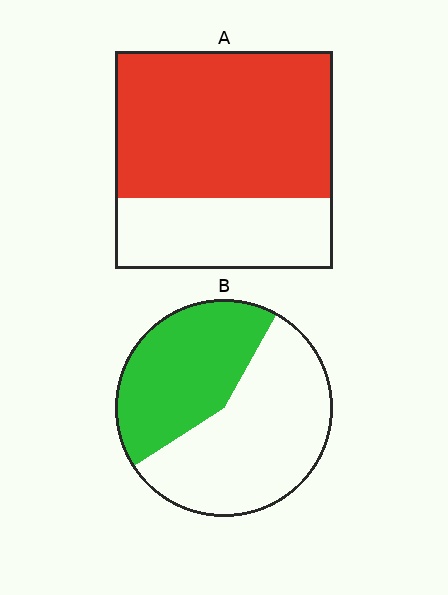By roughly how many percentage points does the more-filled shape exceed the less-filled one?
By roughly 25 percentage points (A over B).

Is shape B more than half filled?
No.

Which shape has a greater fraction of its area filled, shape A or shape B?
Shape A.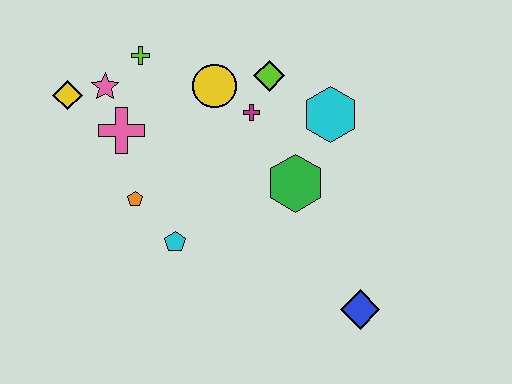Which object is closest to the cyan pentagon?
The orange pentagon is closest to the cyan pentagon.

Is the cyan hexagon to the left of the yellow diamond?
No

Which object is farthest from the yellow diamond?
The blue diamond is farthest from the yellow diamond.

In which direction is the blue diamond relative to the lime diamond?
The blue diamond is below the lime diamond.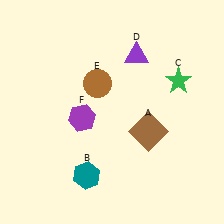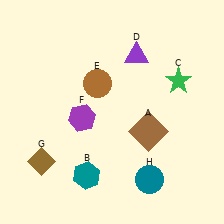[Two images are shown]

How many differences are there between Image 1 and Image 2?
There are 2 differences between the two images.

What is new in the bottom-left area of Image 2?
A brown diamond (G) was added in the bottom-left area of Image 2.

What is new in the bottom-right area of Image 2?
A teal circle (H) was added in the bottom-right area of Image 2.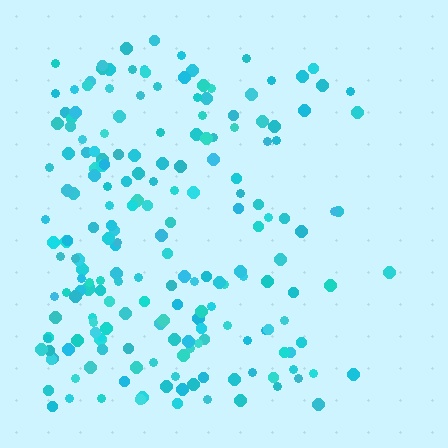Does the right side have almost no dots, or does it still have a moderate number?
Still a moderate number, just noticeably fewer than the left.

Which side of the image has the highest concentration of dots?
The left.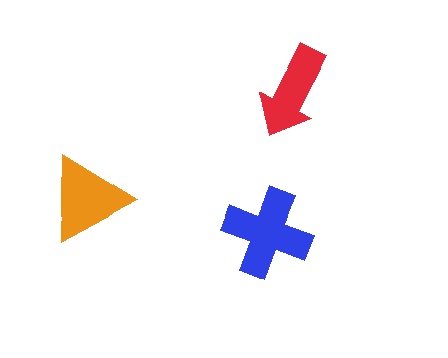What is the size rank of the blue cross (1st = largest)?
1st.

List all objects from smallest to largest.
The red arrow, the orange triangle, the blue cross.